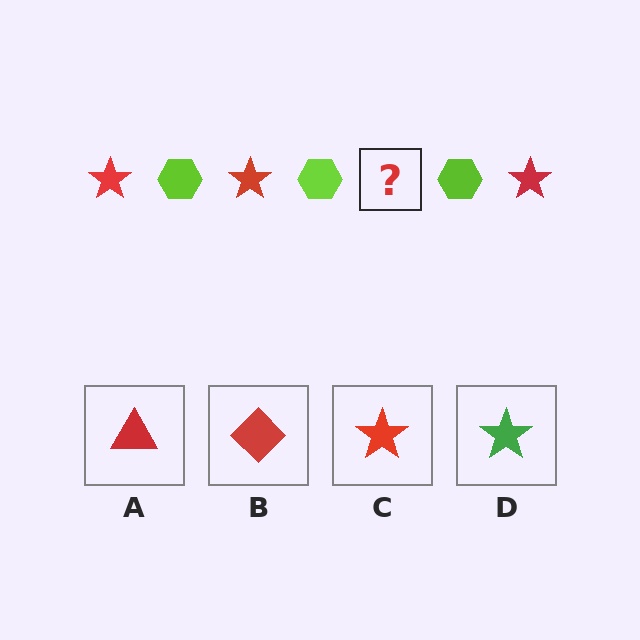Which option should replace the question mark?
Option C.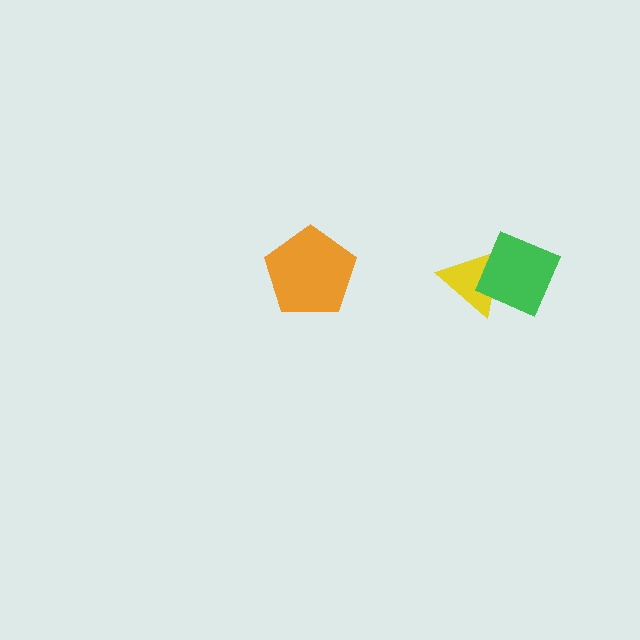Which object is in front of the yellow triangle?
The green diamond is in front of the yellow triangle.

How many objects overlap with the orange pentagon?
0 objects overlap with the orange pentagon.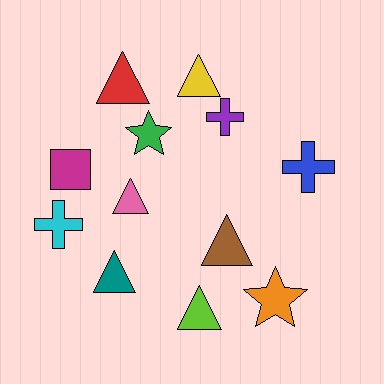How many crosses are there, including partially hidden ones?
There are 3 crosses.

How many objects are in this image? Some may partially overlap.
There are 12 objects.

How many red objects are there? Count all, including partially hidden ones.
There is 1 red object.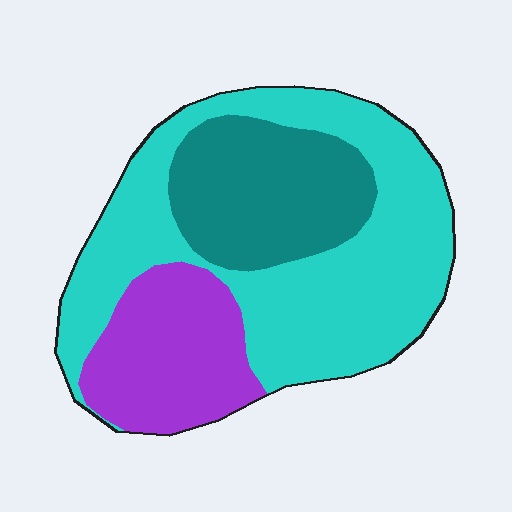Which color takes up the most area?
Cyan, at roughly 55%.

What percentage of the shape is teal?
Teal covers about 25% of the shape.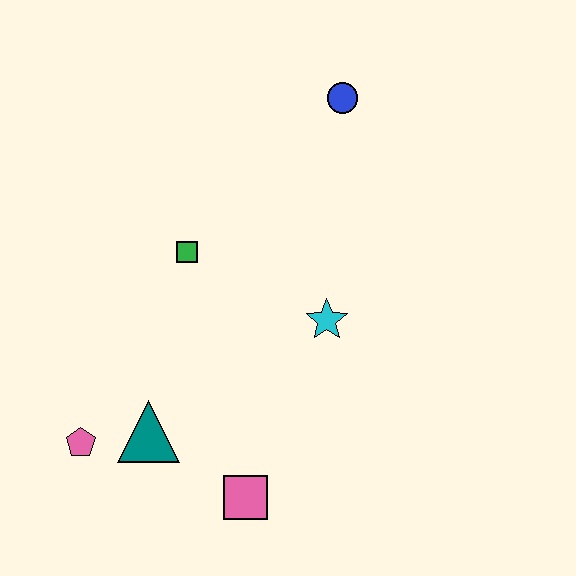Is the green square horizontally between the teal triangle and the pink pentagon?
No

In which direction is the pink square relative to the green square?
The pink square is below the green square.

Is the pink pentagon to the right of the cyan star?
No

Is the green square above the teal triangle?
Yes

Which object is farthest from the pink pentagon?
The blue circle is farthest from the pink pentagon.